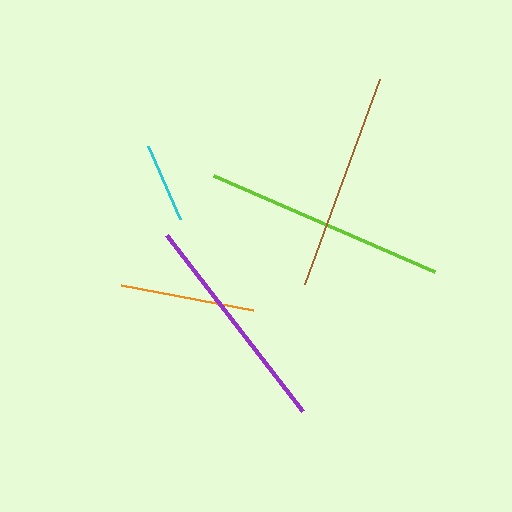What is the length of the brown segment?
The brown segment is approximately 218 pixels long.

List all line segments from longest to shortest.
From longest to shortest: lime, purple, brown, orange, cyan.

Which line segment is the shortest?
The cyan line is the shortest at approximately 80 pixels.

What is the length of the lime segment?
The lime segment is approximately 240 pixels long.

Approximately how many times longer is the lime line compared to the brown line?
The lime line is approximately 1.1 times the length of the brown line.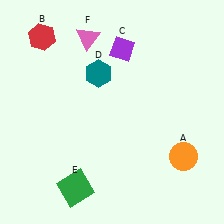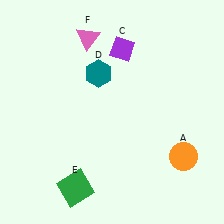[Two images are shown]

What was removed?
The red hexagon (B) was removed in Image 2.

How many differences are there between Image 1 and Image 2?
There is 1 difference between the two images.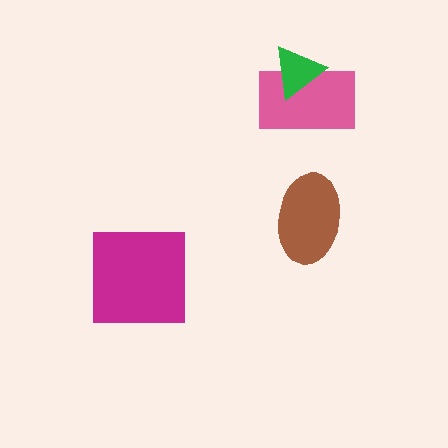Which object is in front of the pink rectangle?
The green triangle is in front of the pink rectangle.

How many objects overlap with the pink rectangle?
1 object overlaps with the pink rectangle.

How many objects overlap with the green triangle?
1 object overlaps with the green triangle.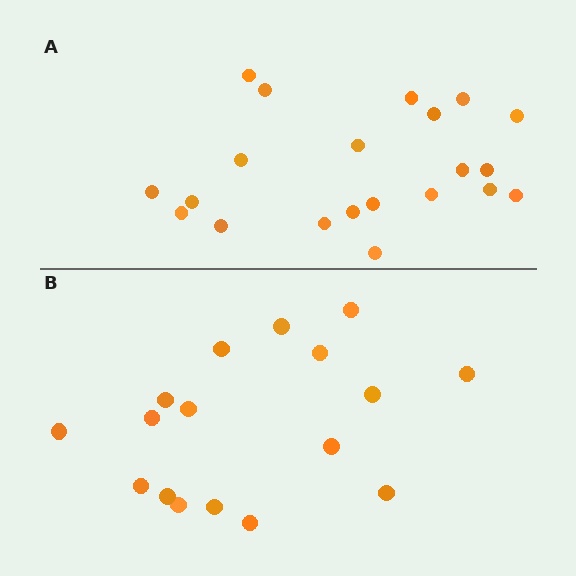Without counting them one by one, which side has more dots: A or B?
Region A (the top region) has more dots.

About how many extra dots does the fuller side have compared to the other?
Region A has about 4 more dots than region B.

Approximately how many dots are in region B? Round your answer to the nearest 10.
About 20 dots. (The exact count is 17, which rounds to 20.)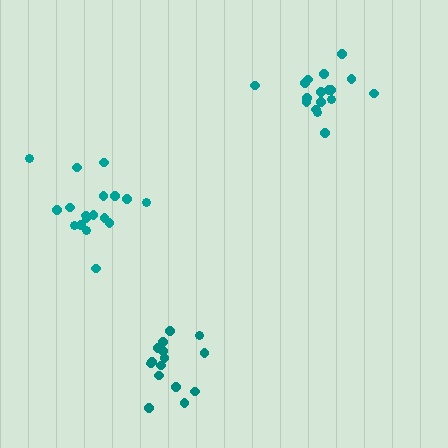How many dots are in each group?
Group 1: 15 dots, Group 2: 18 dots, Group 3: 17 dots (50 total).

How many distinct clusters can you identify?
There are 3 distinct clusters.